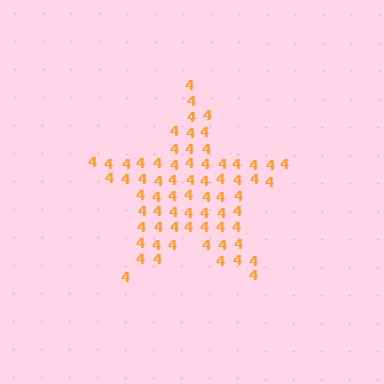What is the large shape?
The large shape is a star.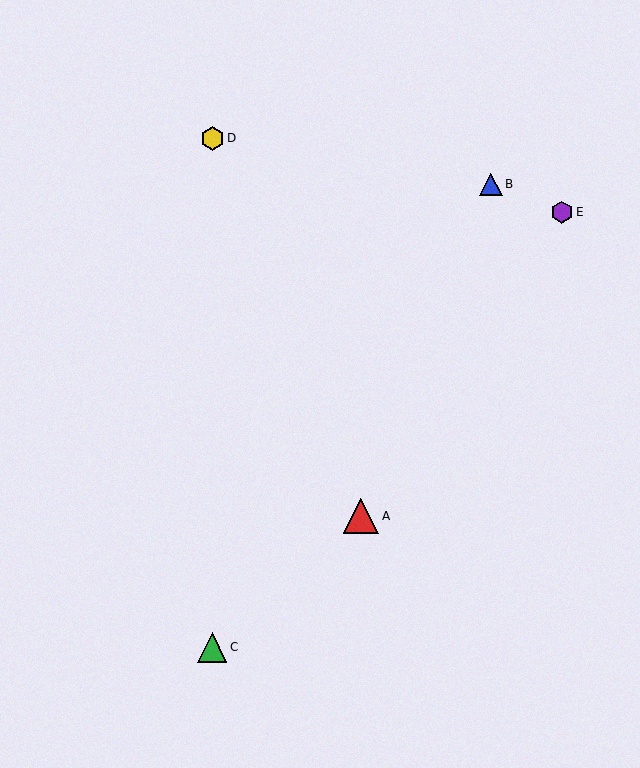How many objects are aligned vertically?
2 objects (C, D) are aligned vertically.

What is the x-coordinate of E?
Object E is at x≈562.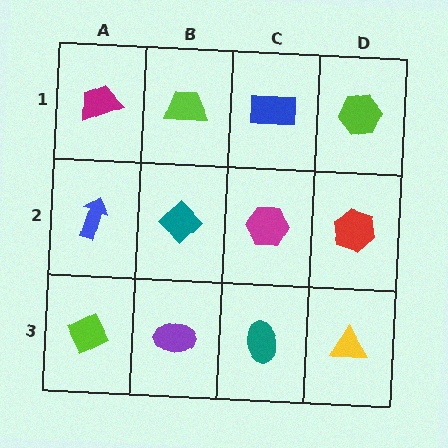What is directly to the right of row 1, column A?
A lime trapezoid.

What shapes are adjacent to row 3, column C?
A magenta hexagon (row 2, column C), a purple ellipse (row 3, column B), a yellow triangle (row 3, column D).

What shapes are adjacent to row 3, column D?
A red hexagon (row 2, column D), a teal ellipse (row 3, column C).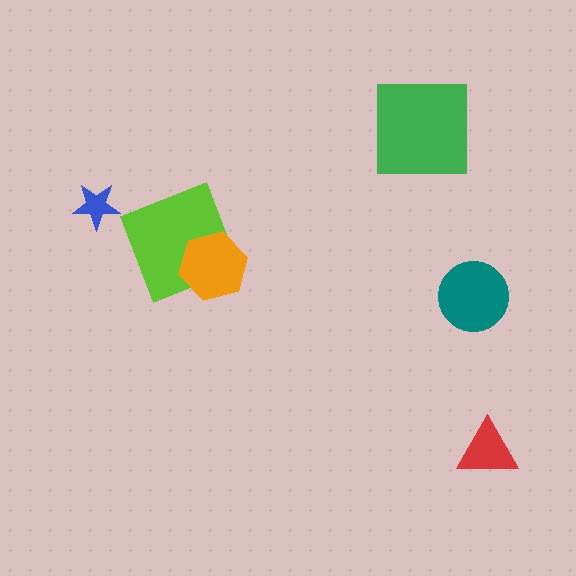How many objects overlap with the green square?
0 objects overlap with the green square.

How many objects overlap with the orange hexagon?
1 object overlaps with the orange hexagon.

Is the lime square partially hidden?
Yes, it is partially covered by another shape.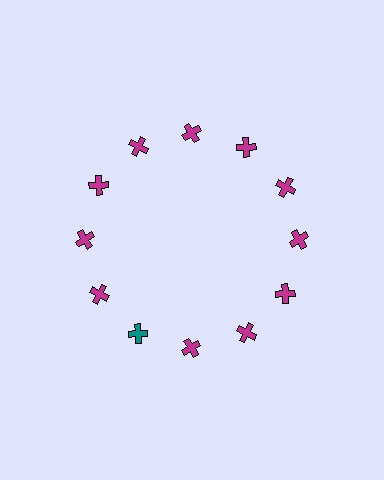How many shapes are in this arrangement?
There are 12 shapes arranged in a ring pattern.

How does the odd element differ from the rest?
It has a different color: teal instead of magenta.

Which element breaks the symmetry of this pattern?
The teal cross at roughly the 7 o'clock position breaks the symmetry. All other shapes are magenta crosses.